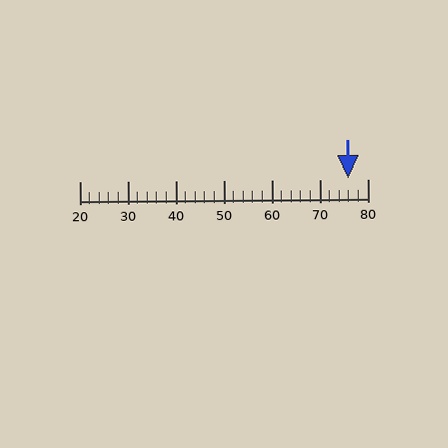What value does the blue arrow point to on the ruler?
The blue arrow points to approximately 76.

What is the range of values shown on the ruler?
The ruler shows values from 20 to 80.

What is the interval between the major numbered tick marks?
The major tick marks are spaced 10 units apart.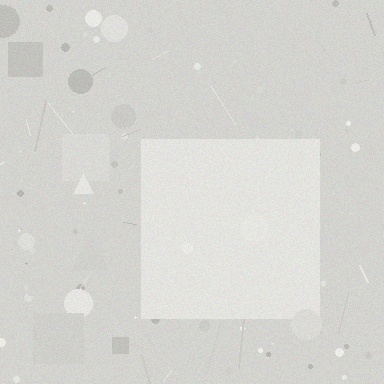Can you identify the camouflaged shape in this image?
The camouflaged shape is a square.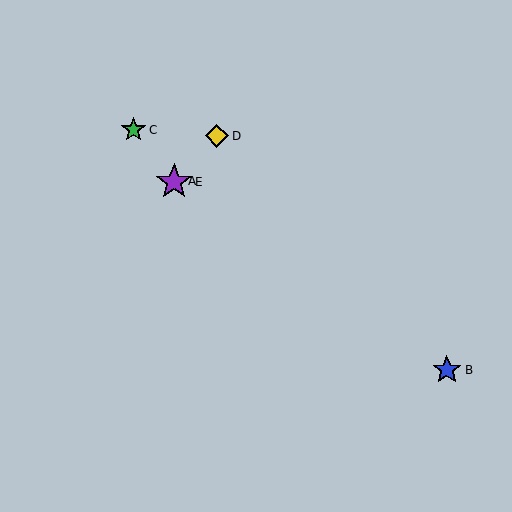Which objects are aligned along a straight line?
Objects A, C, E are aligned along a straight line.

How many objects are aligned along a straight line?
3 objects (A, C, E) are aligned along a straight line.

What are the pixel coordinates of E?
Object E is at (174, 182).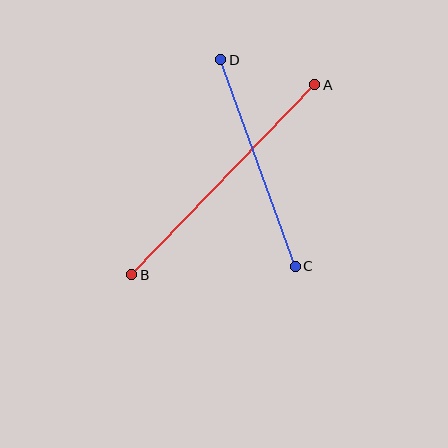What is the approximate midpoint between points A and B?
The midpoint is at approximately (224, 180) pixels.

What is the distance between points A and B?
The distance is approximately 264 pixels.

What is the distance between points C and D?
The distance is approximately 220 pixels.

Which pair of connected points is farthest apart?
Points A and B are farthest apart.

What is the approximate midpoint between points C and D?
The midpoint is at approximately (258, 163) pixels.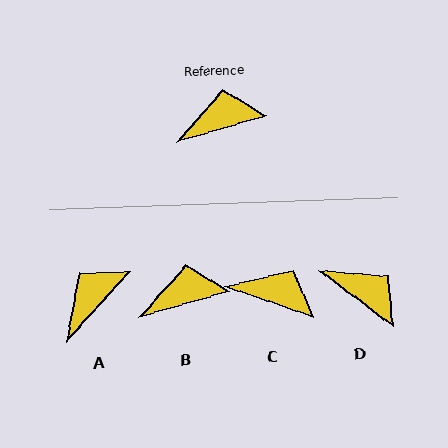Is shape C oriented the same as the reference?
No, it is off by about 36 degrees.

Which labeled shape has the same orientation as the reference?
B.